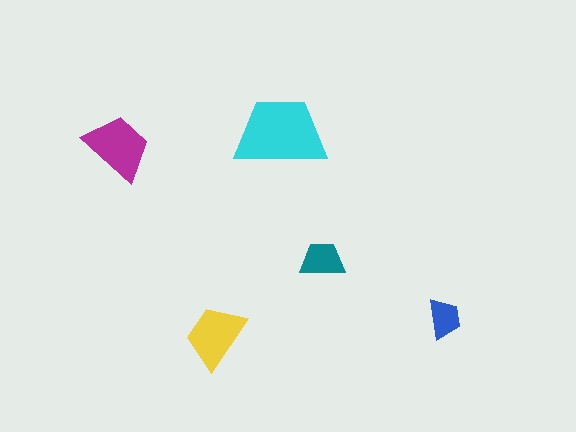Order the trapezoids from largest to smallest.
the cyan one, the magenta one, the yellow one, the teal one, the blue one.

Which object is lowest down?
The yellow trapezoid is bottommost.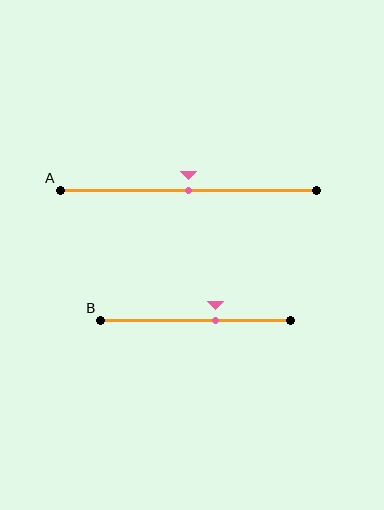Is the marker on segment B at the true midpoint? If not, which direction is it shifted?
No, the marker on segment B is shifted to the right by about 10% of the segment length.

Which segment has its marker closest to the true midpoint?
Segment A has its marker closest to the true midpoint.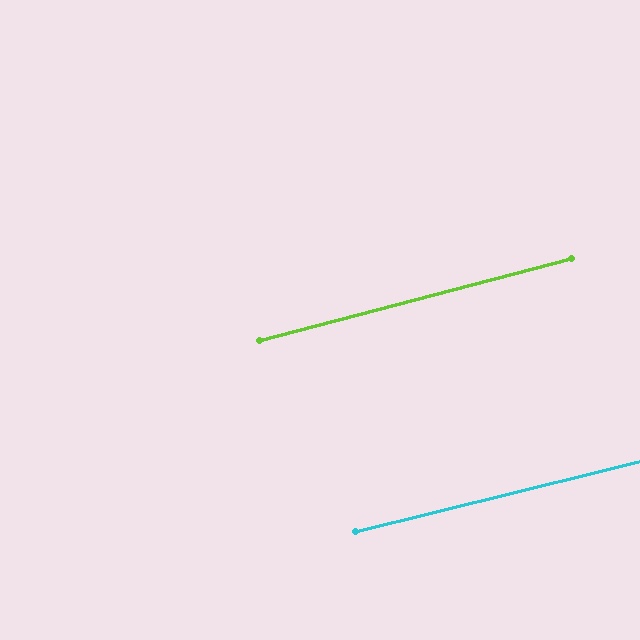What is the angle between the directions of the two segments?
Approximately 1 degree.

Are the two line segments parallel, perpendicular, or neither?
Parallel — their directions differ by only 0.9°.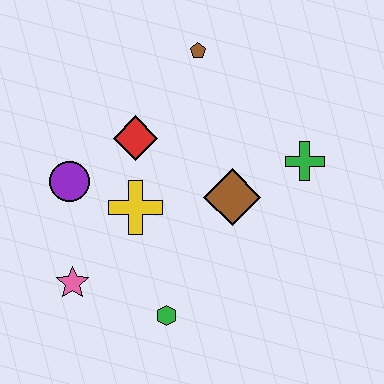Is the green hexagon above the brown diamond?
No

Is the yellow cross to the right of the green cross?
No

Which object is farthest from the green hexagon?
The brown pentagon is farthest from the green hexagon.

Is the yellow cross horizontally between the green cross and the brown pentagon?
No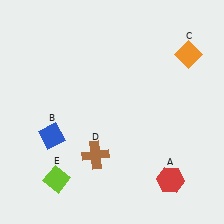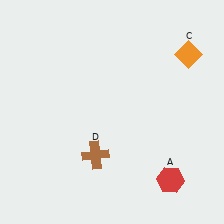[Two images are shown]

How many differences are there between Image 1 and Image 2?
There are 2 differences between the two images.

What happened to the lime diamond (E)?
The lime diamond (E) was removed in Image 2. It was in the bottom-left area of Image 1.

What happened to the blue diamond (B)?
The blue diamond (B) was removed in Image 2. It was in the bottom-left area of Image 1.